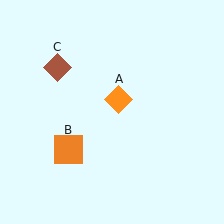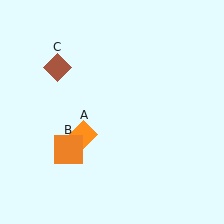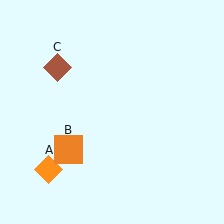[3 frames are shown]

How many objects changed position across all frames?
1 object changed position: orange diamond (object A).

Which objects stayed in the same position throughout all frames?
Orange square (object B) and brown diamond (object C) remained stationary.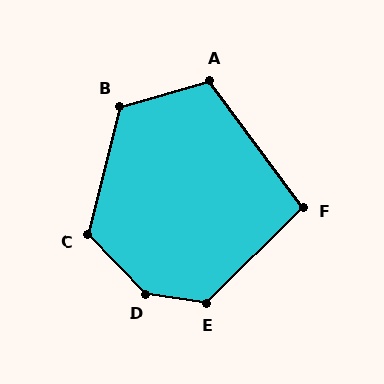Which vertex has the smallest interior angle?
F, at approximately 98 degrees.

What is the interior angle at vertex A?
Approximately 111 degrees (obtuse).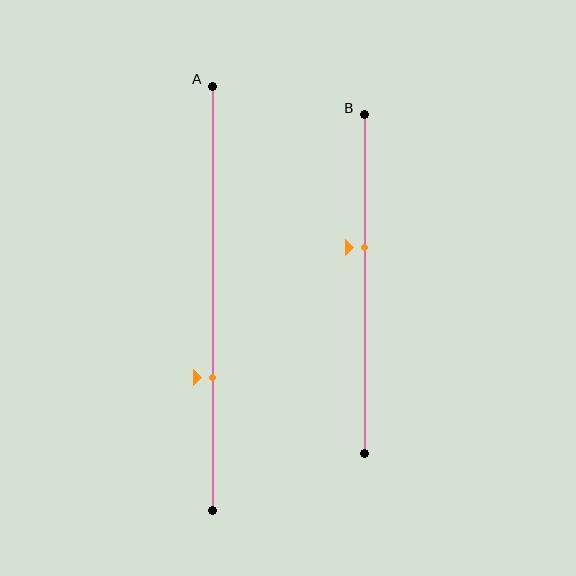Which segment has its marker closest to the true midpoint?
Segment B has its marker closest to the true midpoint.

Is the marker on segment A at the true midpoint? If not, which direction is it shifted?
No, the marker on segment A is shifted downward by about 19% of the segment length.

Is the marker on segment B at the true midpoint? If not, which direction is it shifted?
No, the marker on segment B is shifted upward by about 11% of the segment length.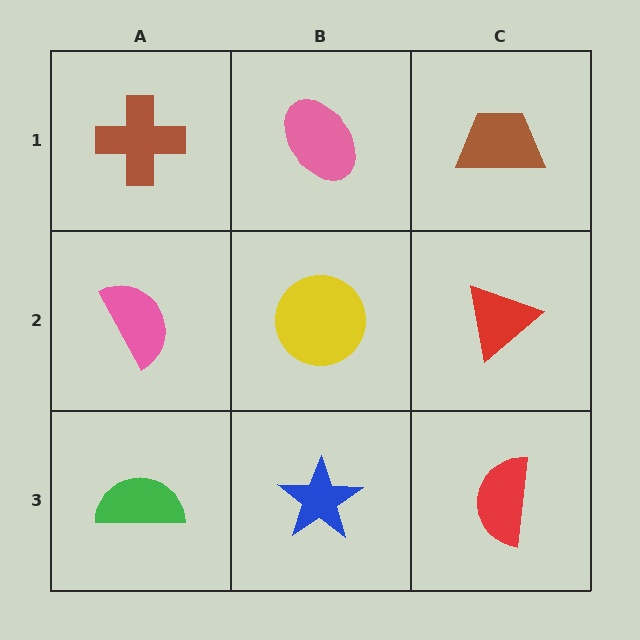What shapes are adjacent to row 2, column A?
A brown cross (row 1, column A), a green semicircle (row 3, column A), a yellow circle (row 2, column B).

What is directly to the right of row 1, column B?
A brown trapezoid.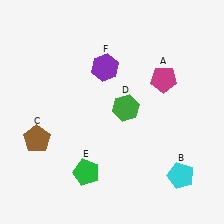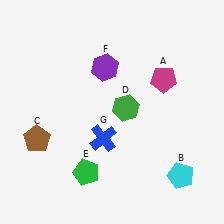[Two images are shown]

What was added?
A blue cross (G) was added in Image 2.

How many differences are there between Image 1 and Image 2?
There is 1 difference between the two images.